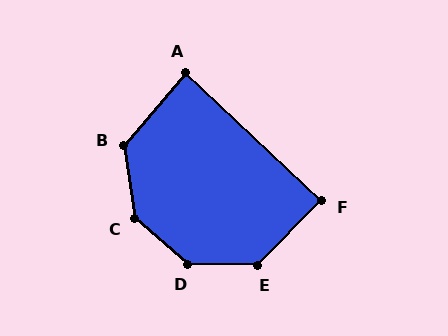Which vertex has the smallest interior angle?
A, at approximately 87 degrees.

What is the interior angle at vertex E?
Approximately 134 degrees (obtuse).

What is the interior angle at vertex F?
Approximately 89 degrees (approximately right).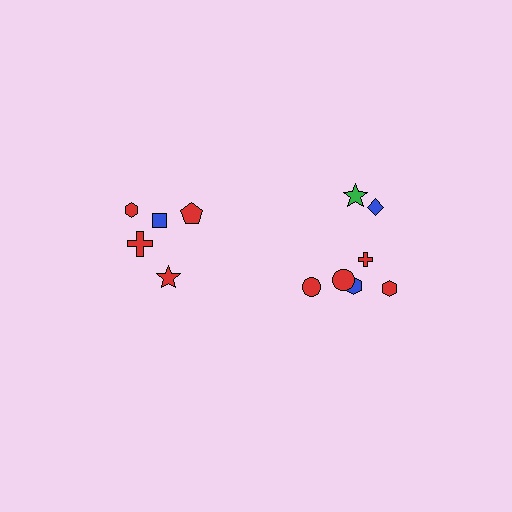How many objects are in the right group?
There are 7 objects.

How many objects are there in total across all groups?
There are 12 objects.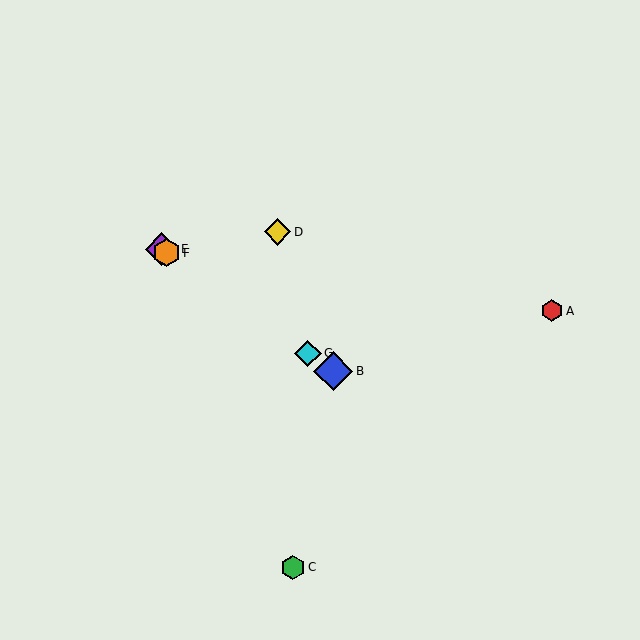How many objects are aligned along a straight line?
4 objects (B, E, F, G) are aligned along a straight line.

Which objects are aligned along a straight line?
Objects B, E, F, G are aligned along a straight line.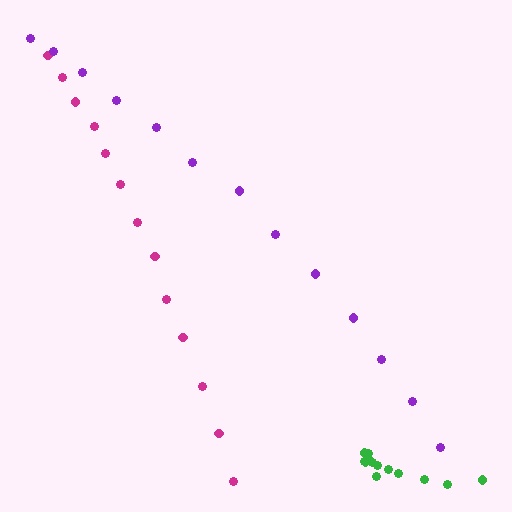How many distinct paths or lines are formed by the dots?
There are 3 distinct paths.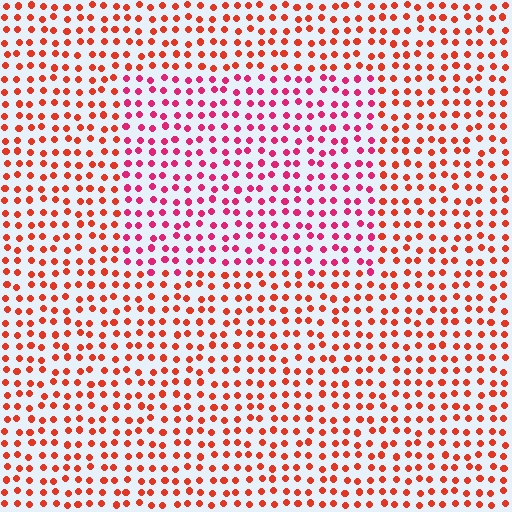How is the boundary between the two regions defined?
The boundary is defined purely by a slight shift in hue (about 33 degrees). Spacing, size, and orientation are identical on both sides.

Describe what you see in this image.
The image is filled with small red elements in a uniform arrangement. A rectangle-shaped region is visible where the elements are tinted to a slightly different hue, forming a subtle color boundary.